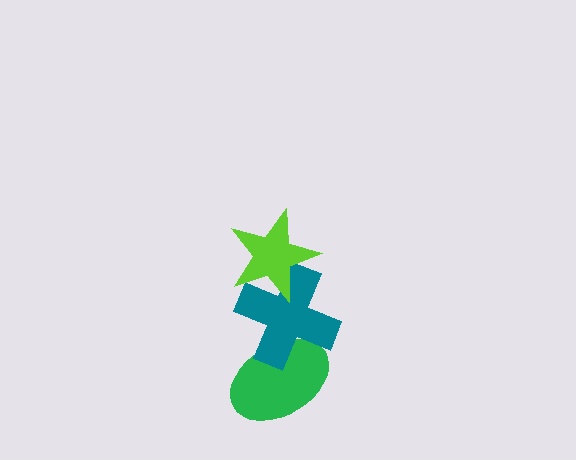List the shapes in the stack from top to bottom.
From top to bottom: the lime star, the teal cross, the green ellipse.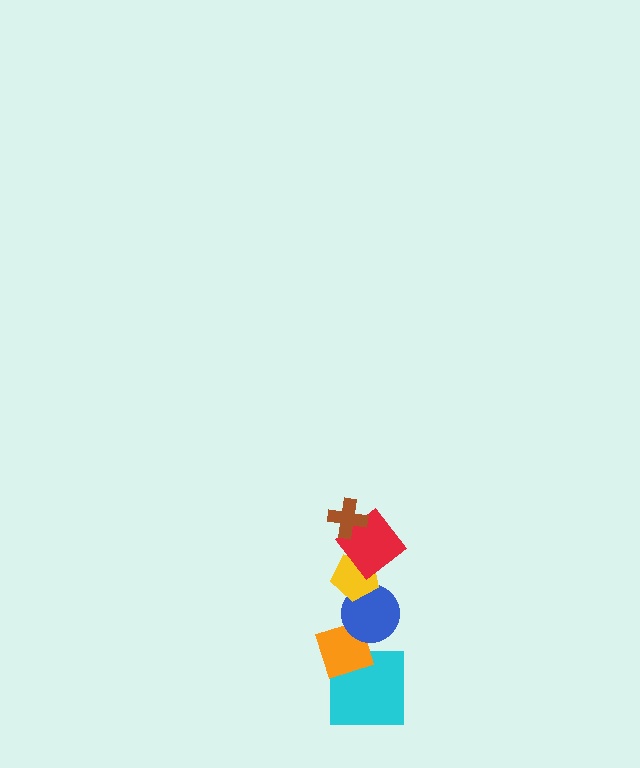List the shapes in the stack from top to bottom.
From top to bottom: the brown cross, the red diamond, the yellow pentagon, the blue circle, the orange diamond, the cyan square.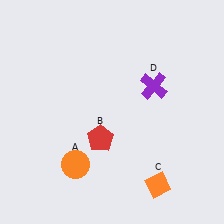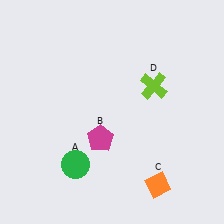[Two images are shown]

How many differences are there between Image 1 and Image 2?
There are 3 differences between the two images.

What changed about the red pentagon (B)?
In Image 1, B is red. In Image 2, it changed to magenta.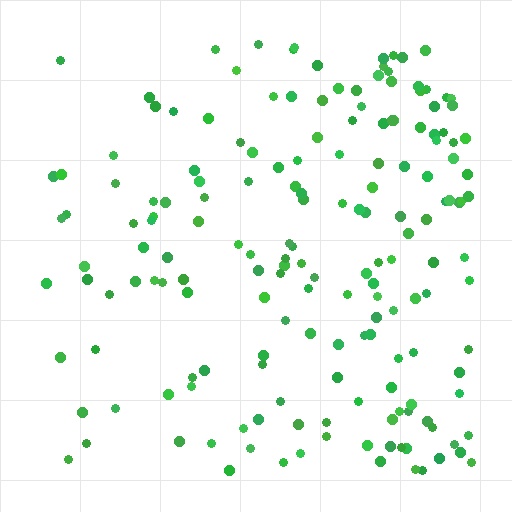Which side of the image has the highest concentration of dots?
The right.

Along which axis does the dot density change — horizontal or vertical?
Horizontal.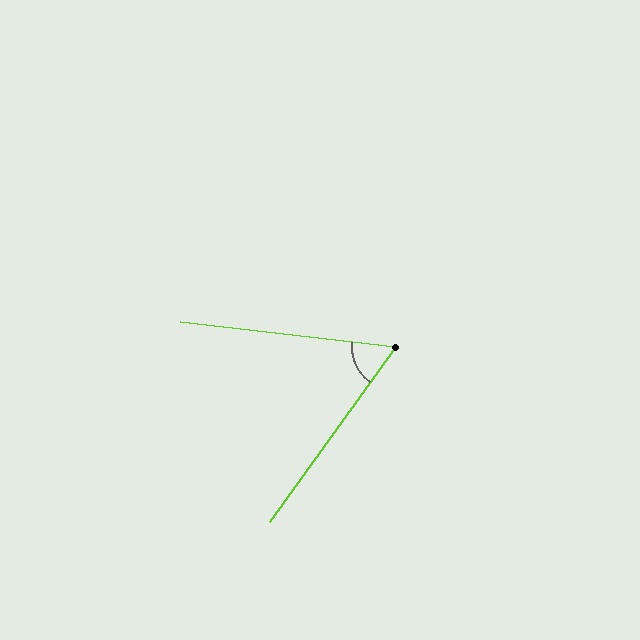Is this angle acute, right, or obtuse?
It is acute.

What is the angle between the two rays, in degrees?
Approximately 61 degrees.